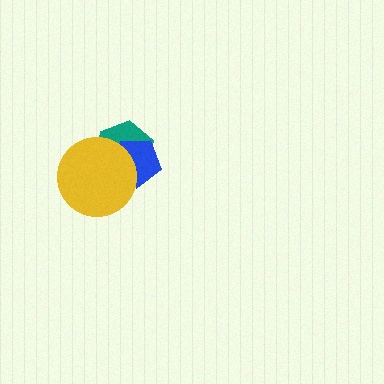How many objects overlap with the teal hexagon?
2 objects overlap with the teal hexagon.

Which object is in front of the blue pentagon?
The yellow circle is in front of the blue pentagon.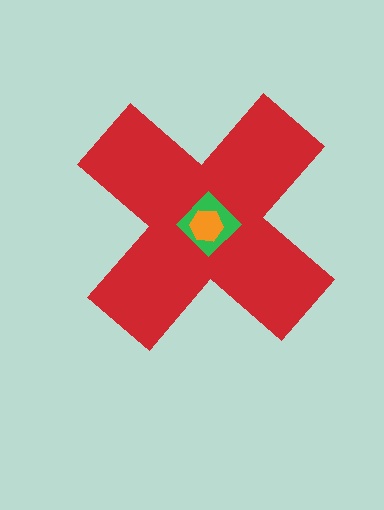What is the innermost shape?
The orange hexagon.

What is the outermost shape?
The red cross.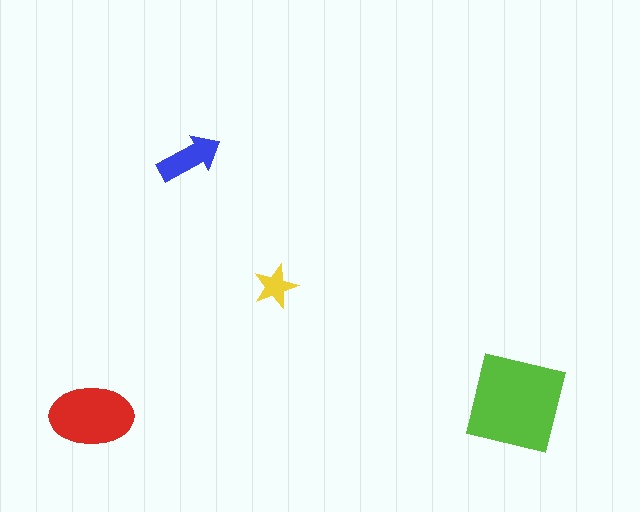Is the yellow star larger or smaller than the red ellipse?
Smaller.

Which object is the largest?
The lime square.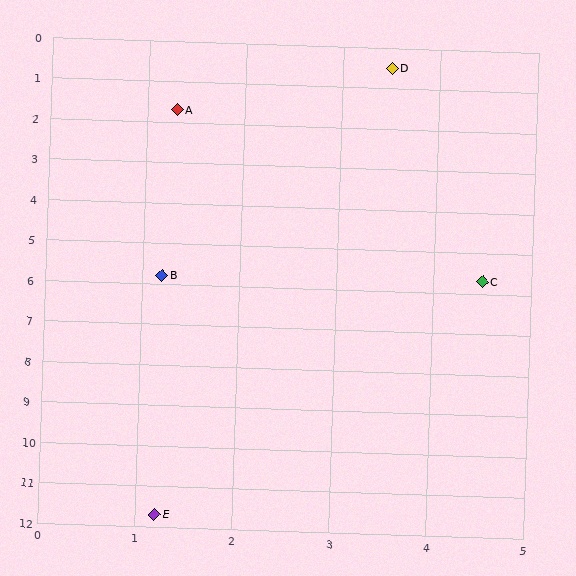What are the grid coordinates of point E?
Point E is at approximately (1.2, 11.7).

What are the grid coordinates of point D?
Point D is at approximately (3.5, 0.5).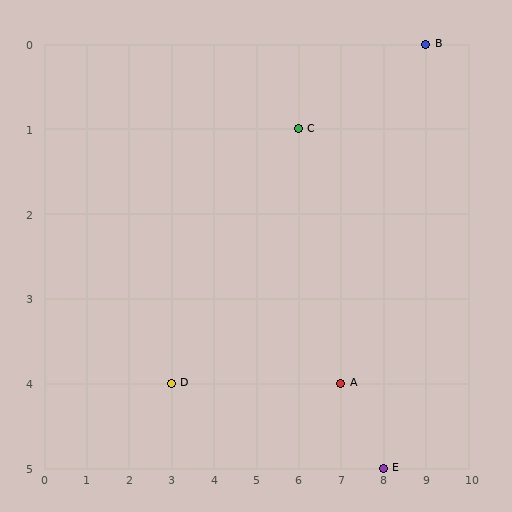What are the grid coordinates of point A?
Point A is at grid coordinates (7, 4).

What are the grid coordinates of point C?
Point C is at grid coordinates (6, 1).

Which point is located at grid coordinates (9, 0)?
Point B is at (9, 0).